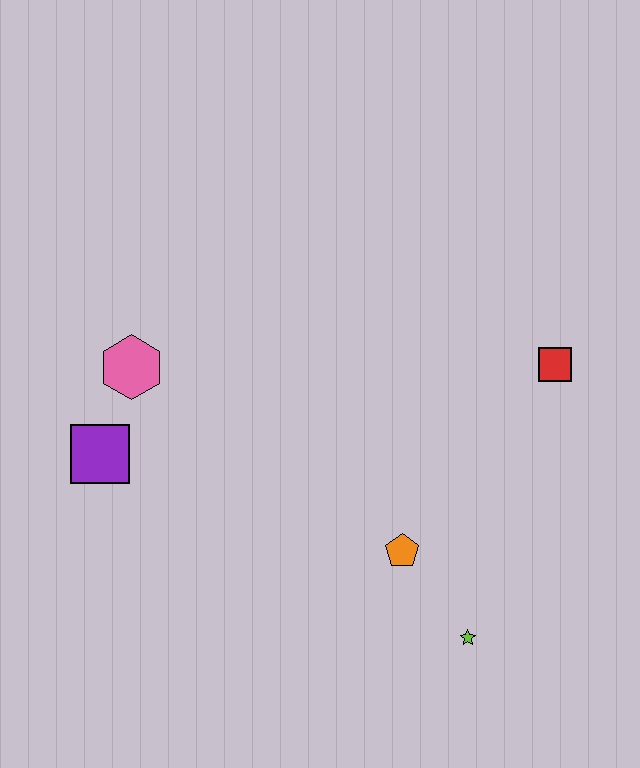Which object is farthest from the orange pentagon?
The pink hexagon is farthest from the orange pentagon.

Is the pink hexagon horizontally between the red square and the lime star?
No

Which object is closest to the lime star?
The orange pentagon is closest to the lime star.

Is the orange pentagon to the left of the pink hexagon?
No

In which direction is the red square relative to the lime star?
The red square is above the lime star.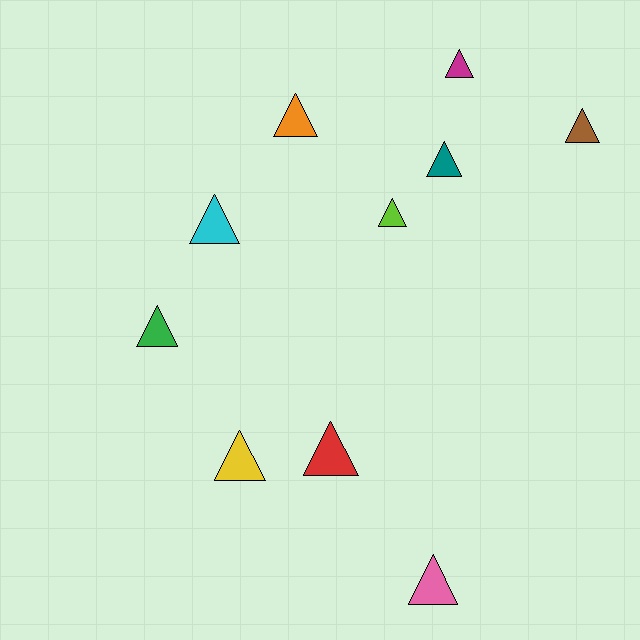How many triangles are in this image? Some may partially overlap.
There are 10 triangles.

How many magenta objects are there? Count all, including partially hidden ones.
There is 1 magenta object.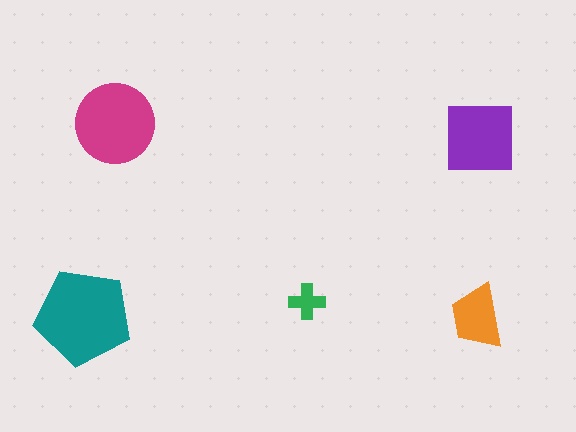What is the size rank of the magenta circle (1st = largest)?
2nd.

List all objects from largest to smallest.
The teal pentagon, the magenta circle, the purple square, the orange trapezoid, the green cross.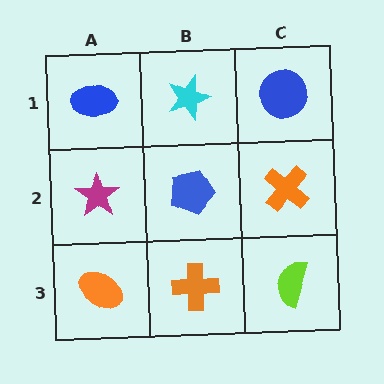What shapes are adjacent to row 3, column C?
An orange cross (row 2, column C), an orange cross (row 3, column B).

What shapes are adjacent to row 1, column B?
A blue pentagon (row 2, column B), a blue ellipse (row 1, column A), a blue circle (row 1, column C).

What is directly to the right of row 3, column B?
A lime semicircle.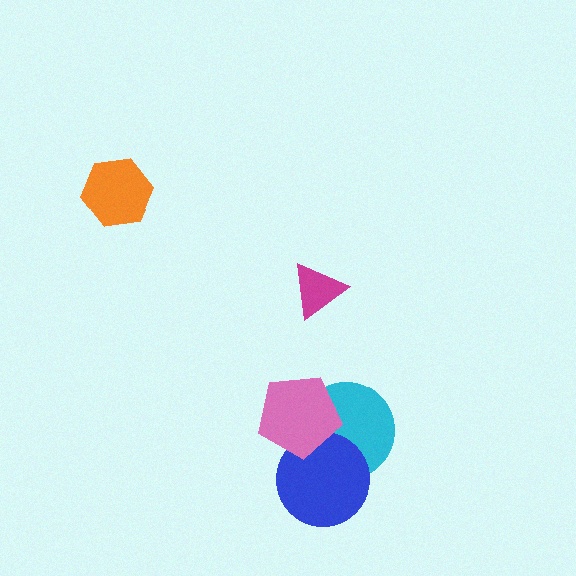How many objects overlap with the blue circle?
2 objects overlap with the blue circle.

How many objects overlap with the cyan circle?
2 objects overlap with the cyan circle.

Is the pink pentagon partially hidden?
No, no other shape covers it.